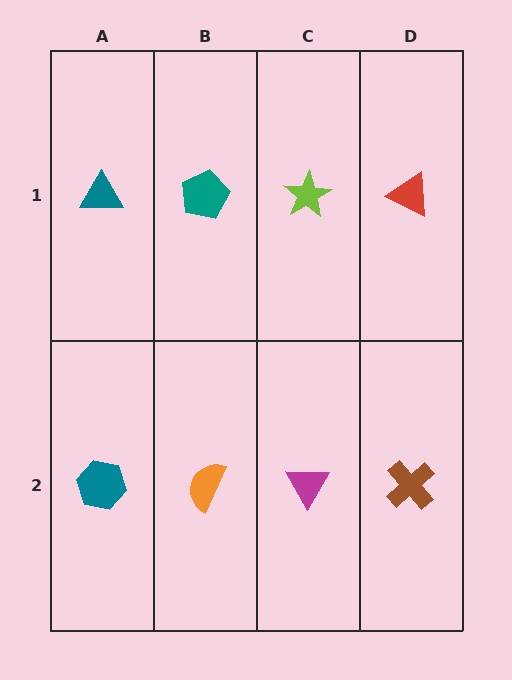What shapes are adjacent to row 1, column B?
An orange semicircle (row 2, column B), a teal triangle (row 1, column A), a lime star (row 1, column C).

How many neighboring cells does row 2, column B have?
3.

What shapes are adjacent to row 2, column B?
A teal pentagon (row 1, column B), a teal hexagon (row 2, column A), a magenta triangle (row 2, column C).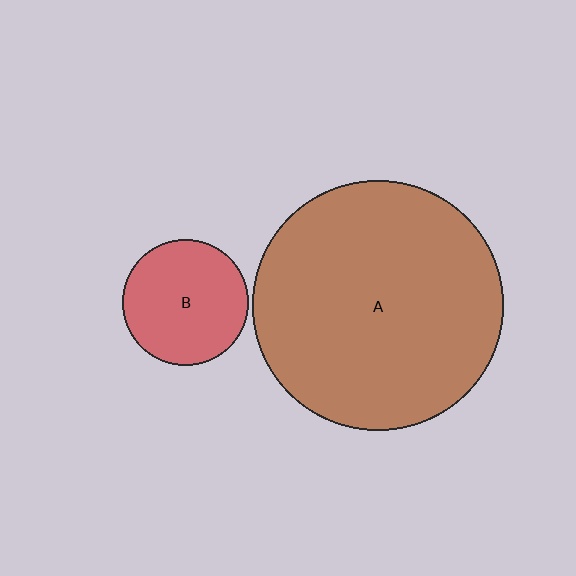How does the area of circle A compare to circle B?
Approximately 3.9 times.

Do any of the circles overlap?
No, none of the circles overlap.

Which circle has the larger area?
Circle A (brown).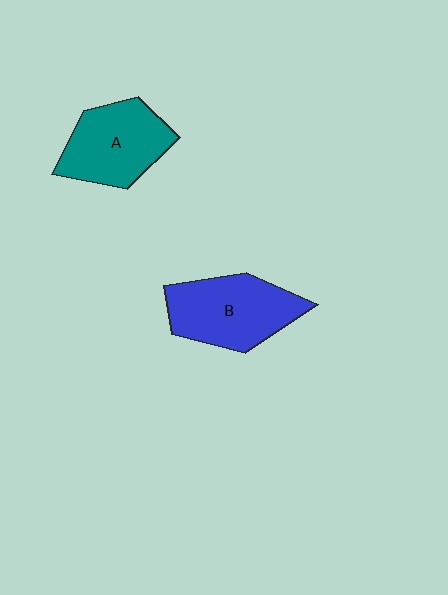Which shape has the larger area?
Shape B (blue).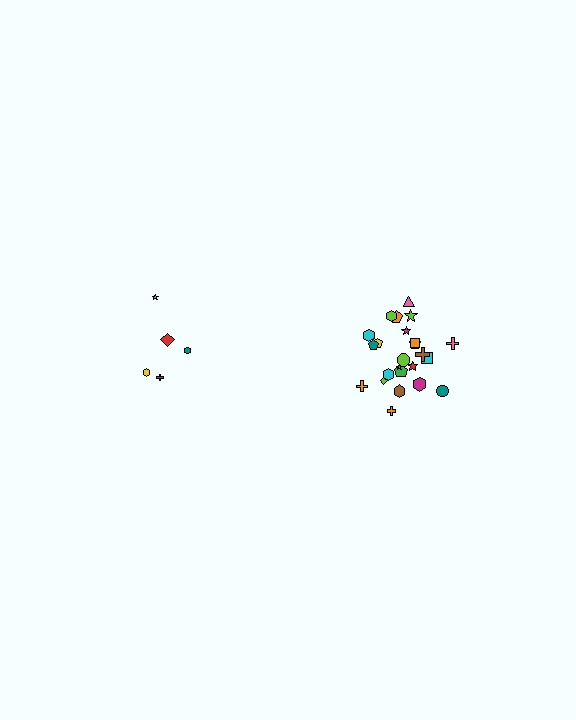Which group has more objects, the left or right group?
The right group.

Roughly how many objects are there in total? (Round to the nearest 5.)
Roughly 30 objects in total.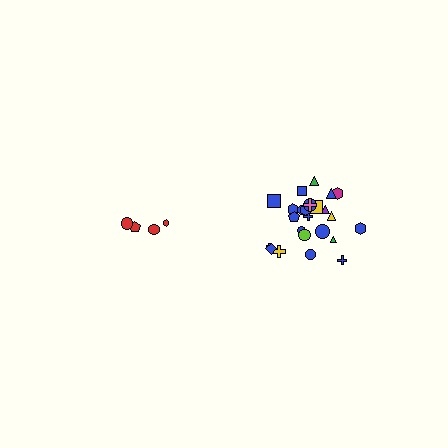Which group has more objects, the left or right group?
The right group.